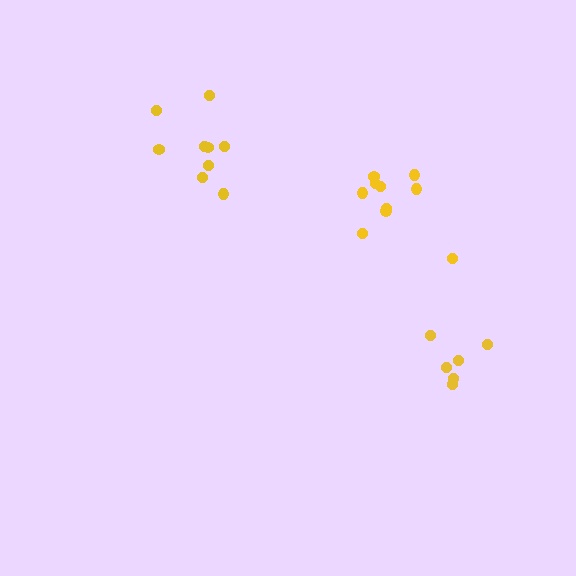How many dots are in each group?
Group 1: 10 dots, Group 2: 9 dots, Group 3: 6 dots (25 total).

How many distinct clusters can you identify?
There are 3 distinct clusters.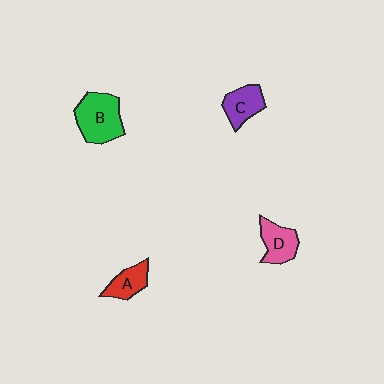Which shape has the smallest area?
Shape A (red).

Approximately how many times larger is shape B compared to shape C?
Approximately 1.6 times.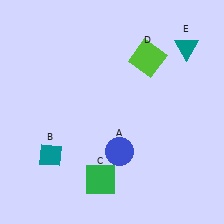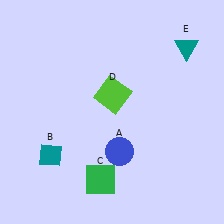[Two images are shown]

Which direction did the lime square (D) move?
The lime square (D) moved down.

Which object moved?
The lime square (D) moved down.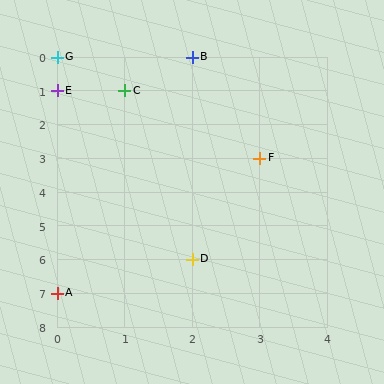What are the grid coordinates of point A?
Point A is at grid coordinates (0, 7).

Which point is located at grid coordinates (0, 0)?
Point G is at (0, 0).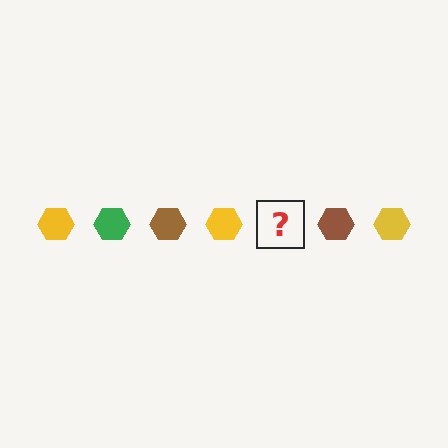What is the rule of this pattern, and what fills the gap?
The rule is that the pattern cycles through yellow, green, brown hexagons. The gap should be filled with a green hexagon.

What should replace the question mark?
The question mark should be replaced with a green hexagon.